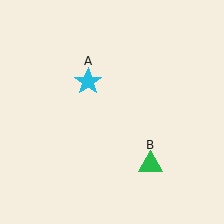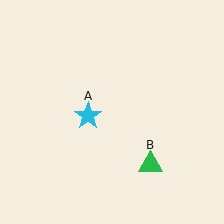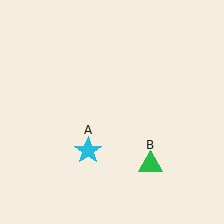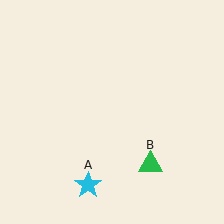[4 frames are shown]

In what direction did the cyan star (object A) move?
The cyan star (object A) moved down.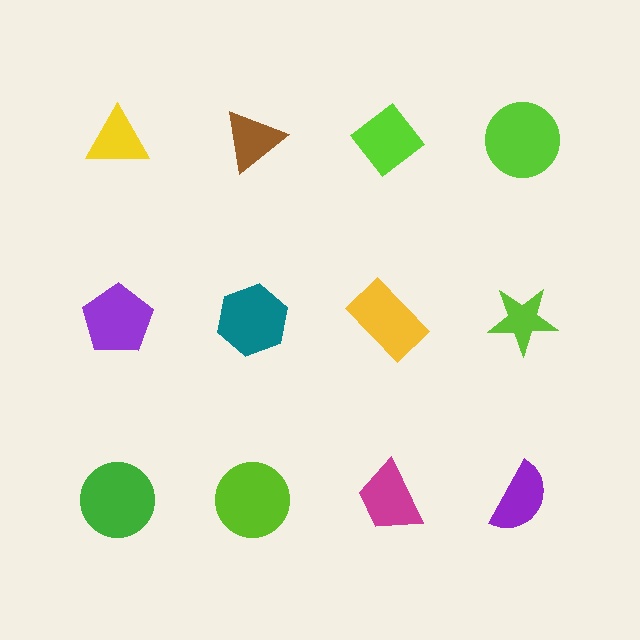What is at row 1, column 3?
A lime diamond.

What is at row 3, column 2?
A lime circle.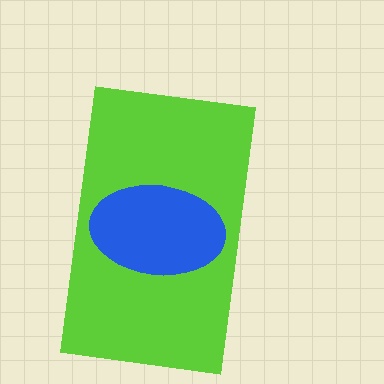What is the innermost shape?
The blue ellipse.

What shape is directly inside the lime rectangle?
The blue ellipse.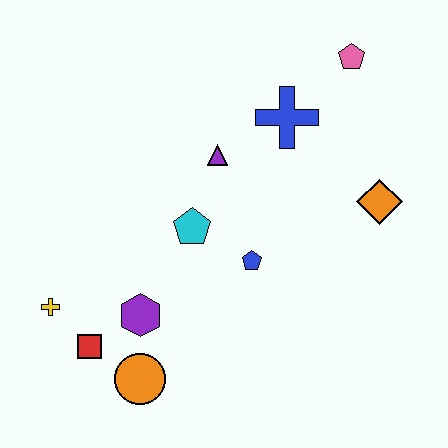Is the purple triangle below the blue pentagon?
No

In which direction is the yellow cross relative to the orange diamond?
The yellow cross is to the left of the orange diamond.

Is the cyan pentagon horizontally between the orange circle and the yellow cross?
No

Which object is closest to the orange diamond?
The blue cross is closest to the orange diamond.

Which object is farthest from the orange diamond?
The yellow cross is farthest from the orange diamond.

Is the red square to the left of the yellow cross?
No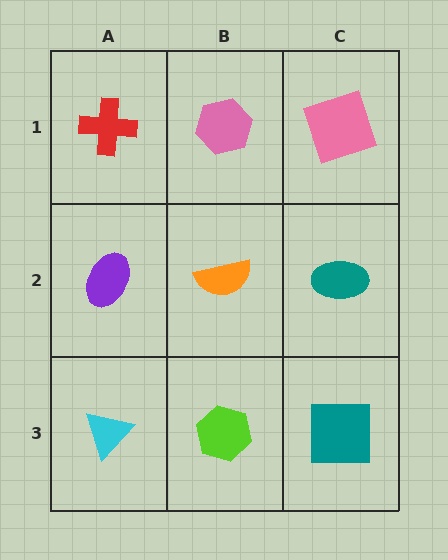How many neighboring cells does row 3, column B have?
3.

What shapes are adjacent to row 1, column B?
An orange semicircle (row 2, column B), a red cross (row 1, column A), a pink square (row 1, column C).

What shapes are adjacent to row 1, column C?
A teal ellipse (row 2, column C), a pink hexagon (row 1, column B).